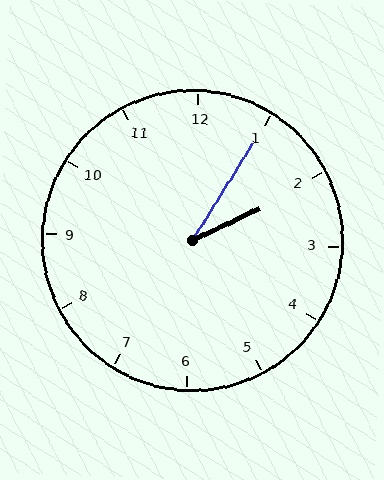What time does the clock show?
2:05.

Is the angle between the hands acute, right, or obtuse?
It is acute.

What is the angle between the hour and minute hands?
Approximately 32 degrees.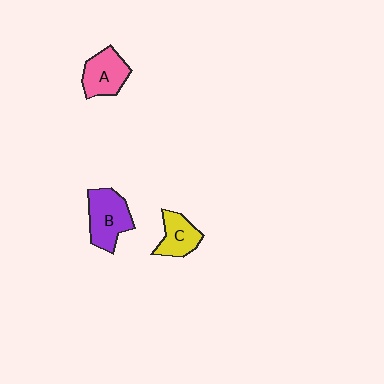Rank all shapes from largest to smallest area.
From largest to smallest: B (purple), A (pink), C (yellow).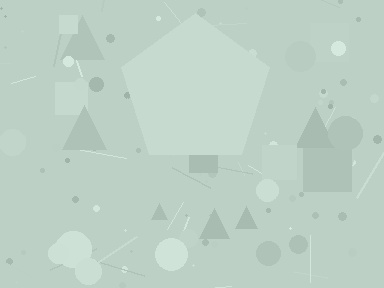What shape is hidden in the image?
A pentagon is hidden in the image.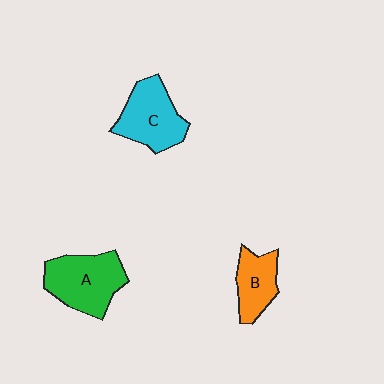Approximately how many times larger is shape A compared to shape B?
Approximately 1.6 times.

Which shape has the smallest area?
Shape B (orange).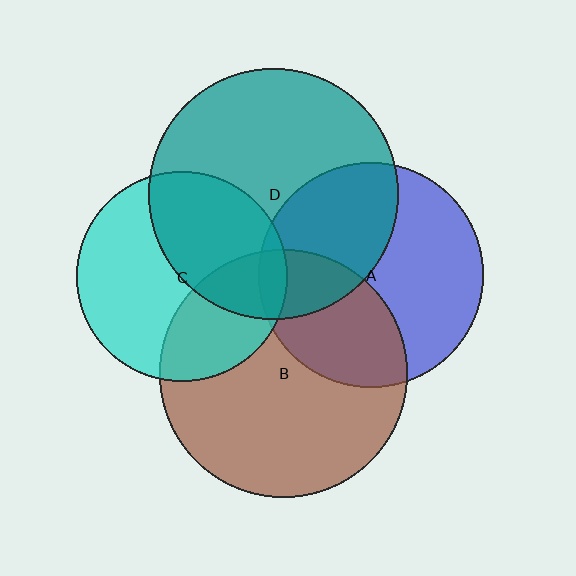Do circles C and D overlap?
Yes.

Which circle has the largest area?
Circle D (teal).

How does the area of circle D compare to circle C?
Approximately 1.4 times.